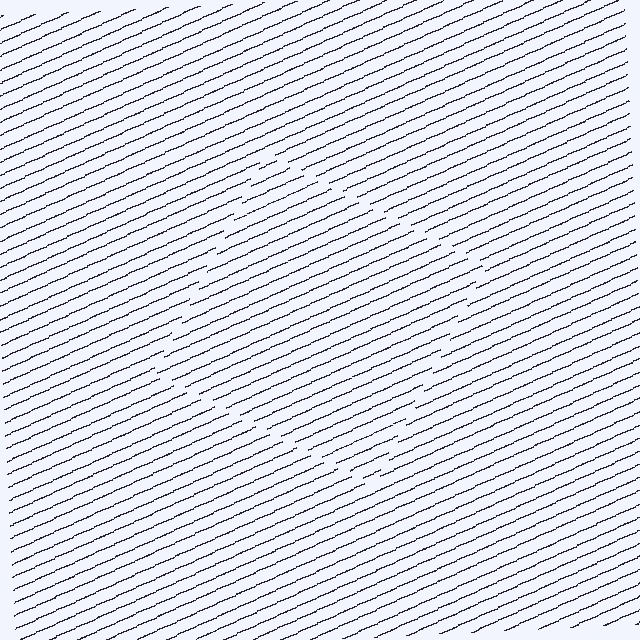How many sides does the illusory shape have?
4 sides — the line-ends trace a square.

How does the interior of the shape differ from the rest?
The interior of the shape contains the same grating, shifted by half a period — the contour is defined by the phase discontinuity where line-ends from the inner and outer gratings abut.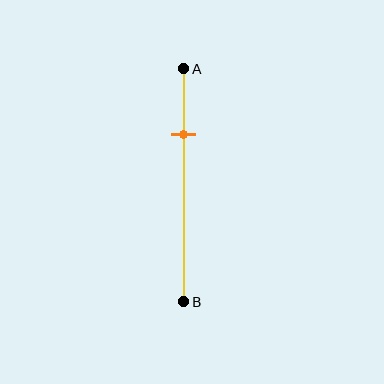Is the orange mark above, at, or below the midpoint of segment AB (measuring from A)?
The orange mark is above the midpoint of segment AB.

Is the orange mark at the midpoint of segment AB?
No, the mark is at about 30% from A, not at the 50% midpoint.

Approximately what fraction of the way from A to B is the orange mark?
The orange mark is approximately 30% of the way from A to B.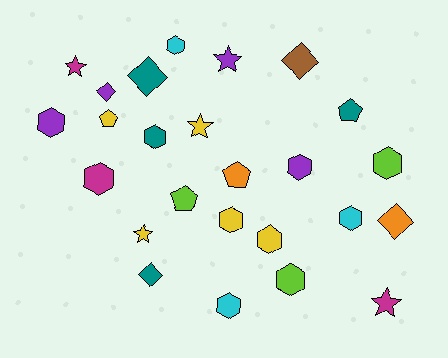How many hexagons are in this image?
There are 11 hexagons.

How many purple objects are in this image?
There are 4 purple objects.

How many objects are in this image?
There are 25 objects.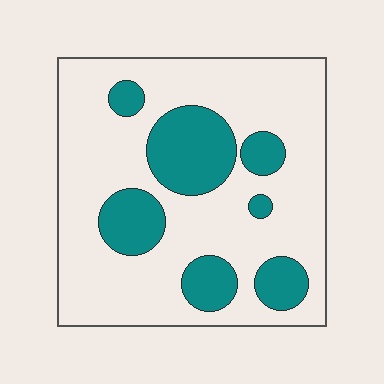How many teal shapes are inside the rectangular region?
7.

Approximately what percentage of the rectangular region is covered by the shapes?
Approximately 25%.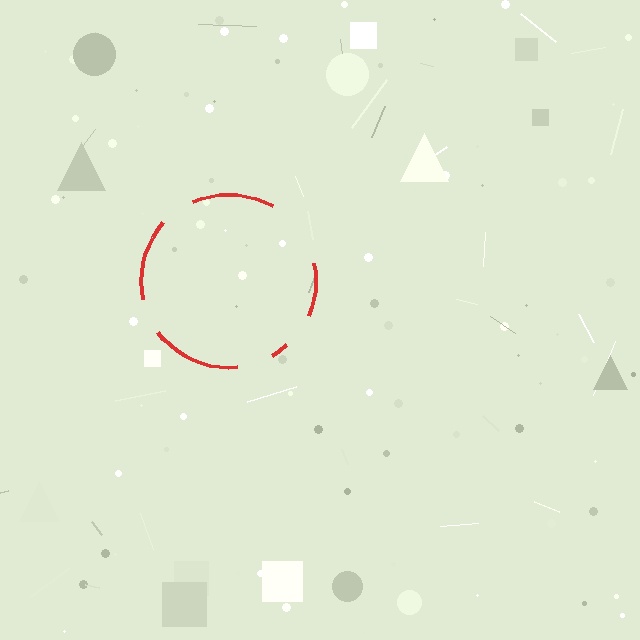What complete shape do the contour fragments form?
The contour fragments form a circle.